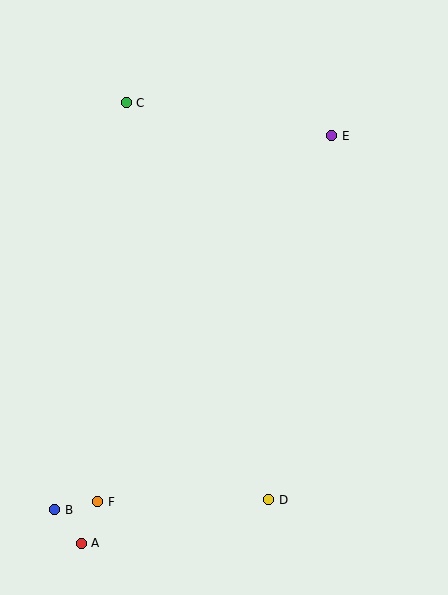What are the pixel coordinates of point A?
Point A is at (81, 543).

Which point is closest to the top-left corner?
Point C is closest to the top-left corner.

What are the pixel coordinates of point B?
Point B is at (55, 510).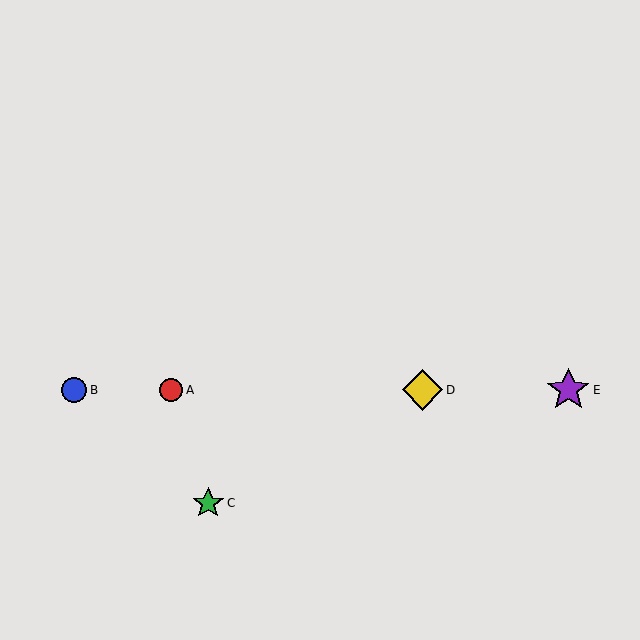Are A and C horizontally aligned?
No, A is at y≈390 and C is at y≈503.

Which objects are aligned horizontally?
Objects A, B, D, E are aligned horizontally.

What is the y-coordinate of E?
Object E is at y≈390.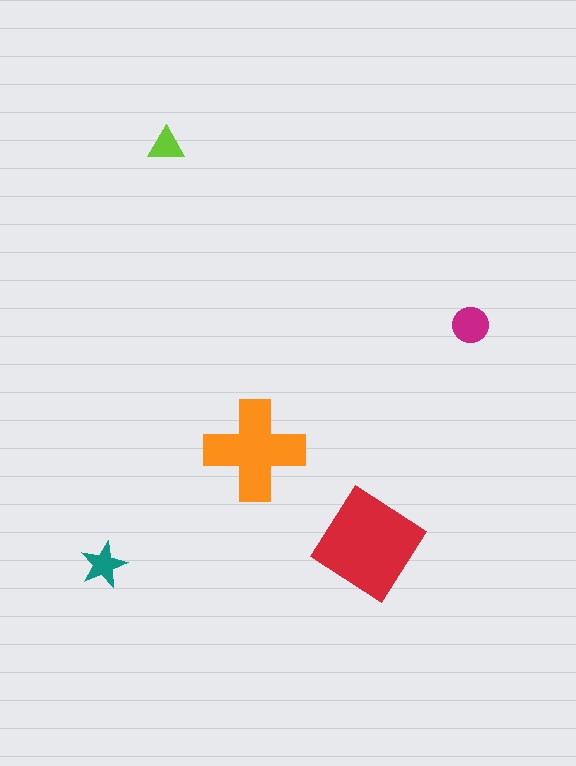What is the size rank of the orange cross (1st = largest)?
2nd.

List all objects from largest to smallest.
The red diamond, the orange cross, the magenta circle, the teal star, the lime triangle.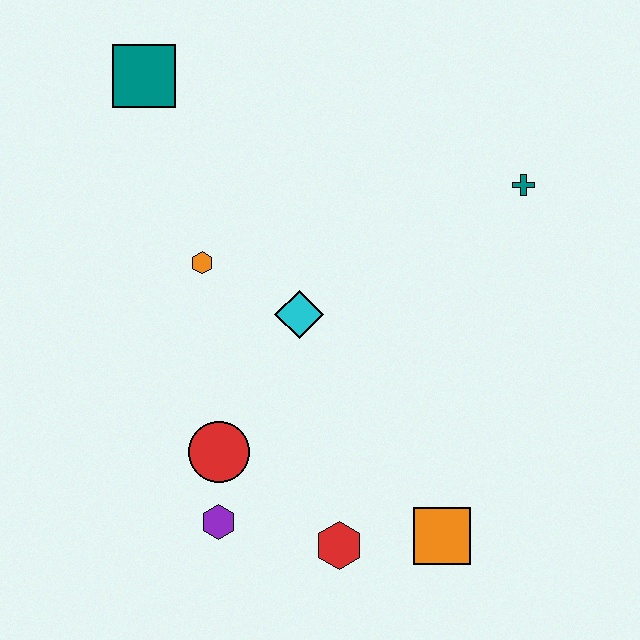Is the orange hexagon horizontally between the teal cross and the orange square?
No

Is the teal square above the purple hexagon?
Yes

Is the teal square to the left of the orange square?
Yes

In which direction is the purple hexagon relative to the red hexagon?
The purple hexagon is to the left of the red hexagon.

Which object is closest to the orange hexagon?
The cyan diamond is closest to the orange hexagon.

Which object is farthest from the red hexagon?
The teal square is farthest from the red hexagon.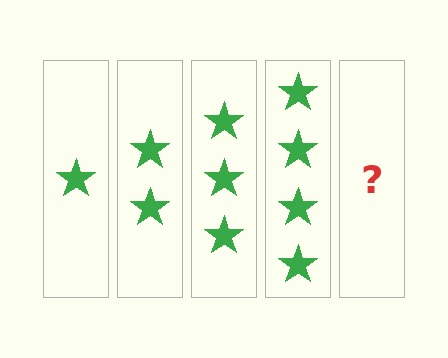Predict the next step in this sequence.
The next step is 5 stars.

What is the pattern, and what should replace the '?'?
The pattern is that each step adds one more star. The '?' should be 5 stars.